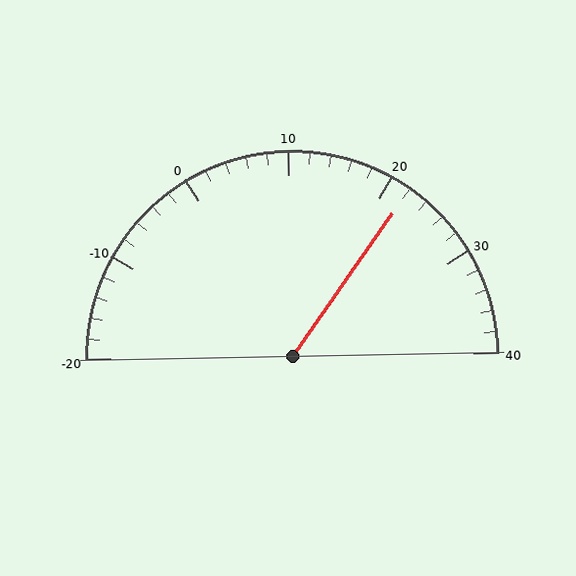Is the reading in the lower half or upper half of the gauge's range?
The reading is in the upper half of the range (-20 to 40).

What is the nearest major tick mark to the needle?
The nearest major tick mark is 20.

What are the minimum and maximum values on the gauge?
The gauge ranges from -20 to 40.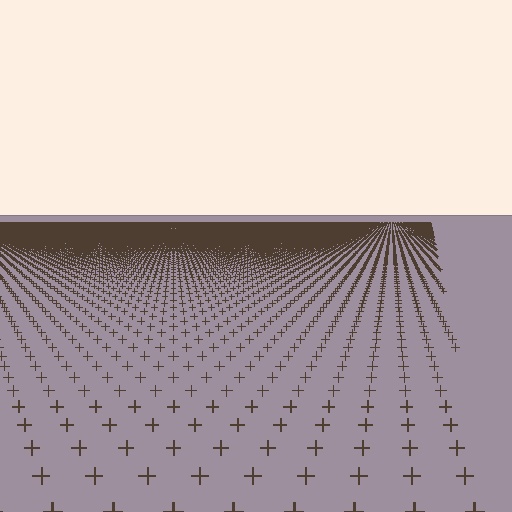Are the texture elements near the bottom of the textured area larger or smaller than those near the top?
Larger. Near the bottom, elements are closer to the viewer and appear at a bigger on-screen size.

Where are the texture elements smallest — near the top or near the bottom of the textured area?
Near the top.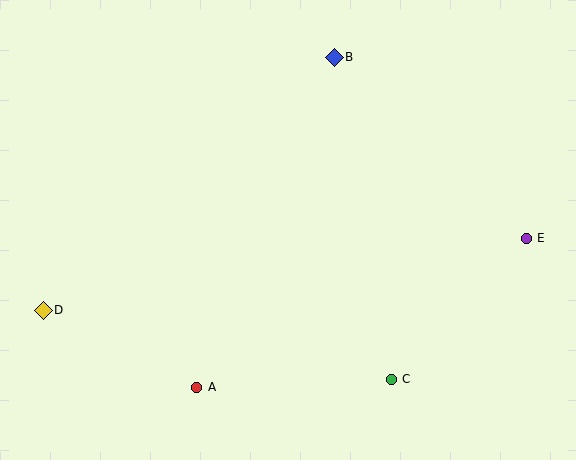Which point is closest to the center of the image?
Point B at (334, 57) is closest to the center.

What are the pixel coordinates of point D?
Point D is at (43, 310).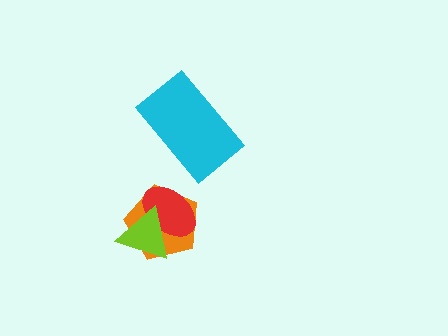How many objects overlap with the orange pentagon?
2 objects overlap with the orange pentagon.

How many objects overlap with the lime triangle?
2 objects overlap with the lime triangle.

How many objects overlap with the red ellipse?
2 objects overlap with the red ellipse.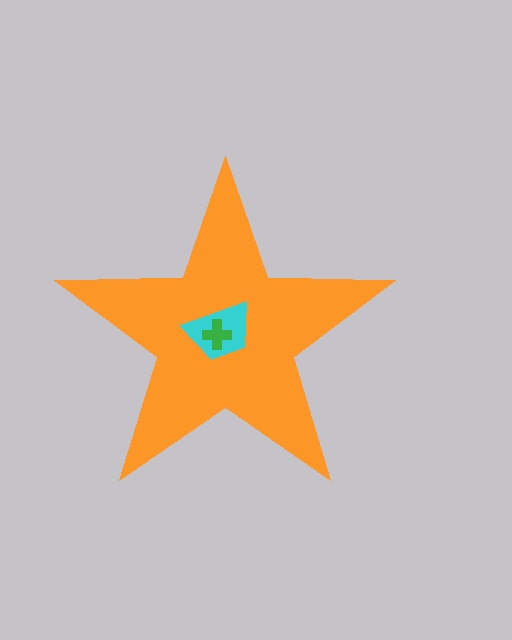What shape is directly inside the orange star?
The cyan trapezoid.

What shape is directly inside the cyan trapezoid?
The green cross.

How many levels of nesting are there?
3.